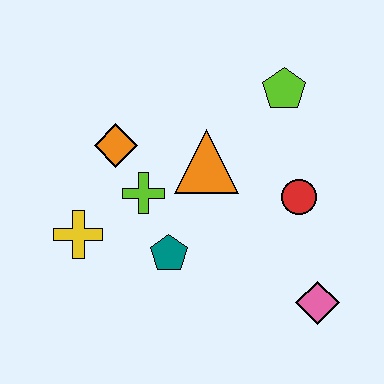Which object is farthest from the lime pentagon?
The yellow cross is farthest from the lime pentagon.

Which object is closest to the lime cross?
The orange diamond is closest to the lime cross.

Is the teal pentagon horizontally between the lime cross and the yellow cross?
No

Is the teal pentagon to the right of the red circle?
No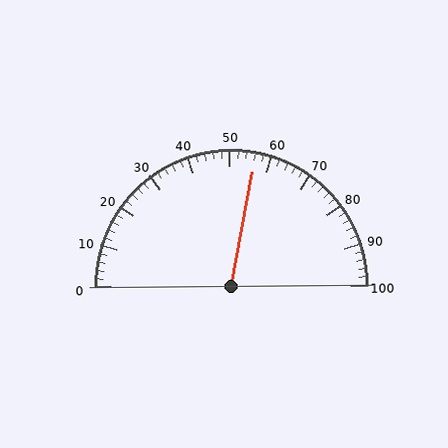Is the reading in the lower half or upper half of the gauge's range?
The reading is in the upper half of the range (0 to 100).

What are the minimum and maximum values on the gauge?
The gauge ranges from 0 to 100.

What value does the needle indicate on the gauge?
The needle indicates approximately 56.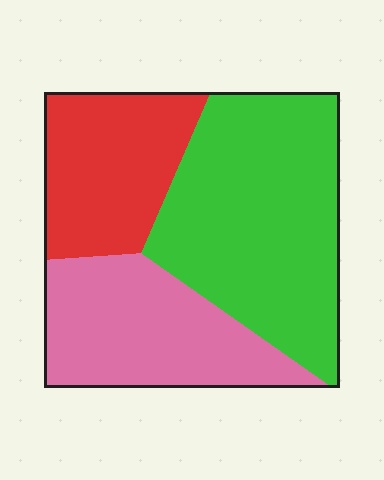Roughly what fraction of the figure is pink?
Pink covers around 30% of the figure.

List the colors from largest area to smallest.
From largest to smallest: green, pink, red.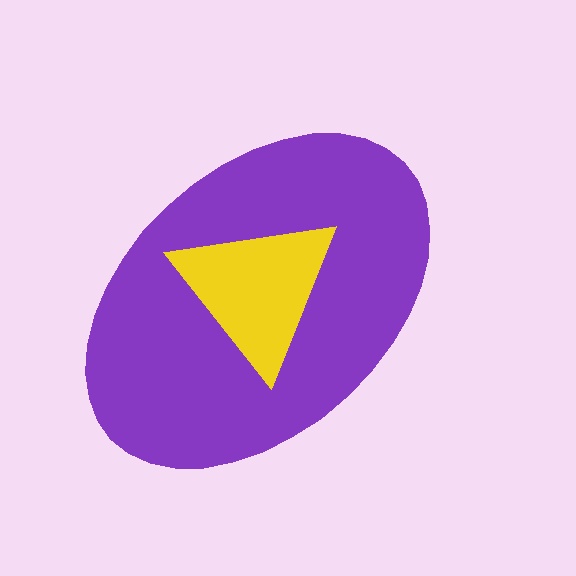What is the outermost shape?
The purple ellipse.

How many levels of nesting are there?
2.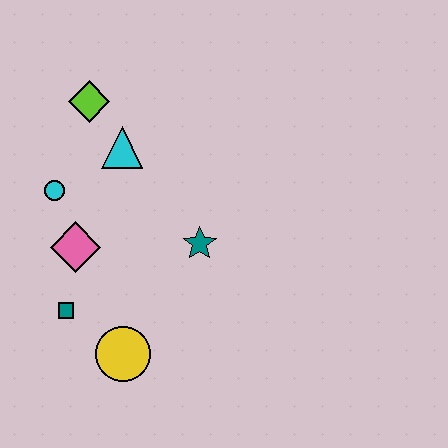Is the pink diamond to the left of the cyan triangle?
Yes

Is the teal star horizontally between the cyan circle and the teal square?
No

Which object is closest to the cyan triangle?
The lime diamond is closest to the cyan triangle.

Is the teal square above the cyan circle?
No